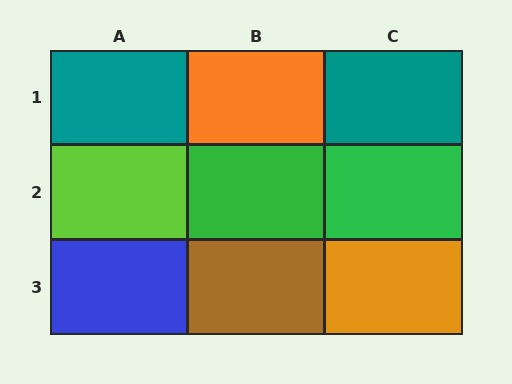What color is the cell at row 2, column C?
Green.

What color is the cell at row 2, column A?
Lime.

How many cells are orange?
2 cells are orange.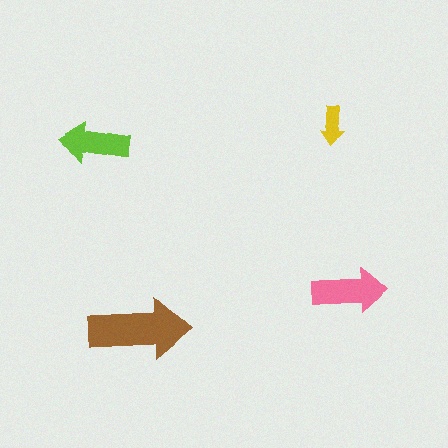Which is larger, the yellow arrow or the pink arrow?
The pink one.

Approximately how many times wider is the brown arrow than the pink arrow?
About 1.5 times wider.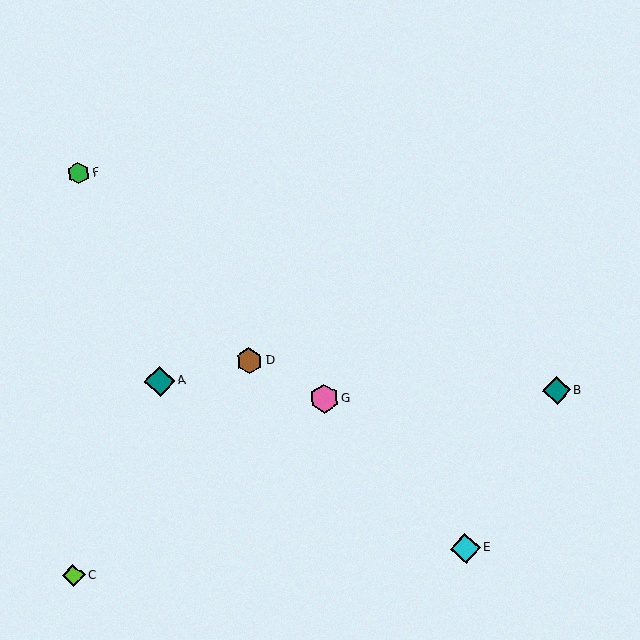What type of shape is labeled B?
Shape B is a teal diamond.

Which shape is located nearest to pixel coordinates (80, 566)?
The lime diamond (labeled C) at (74, 576) is nearest to that location.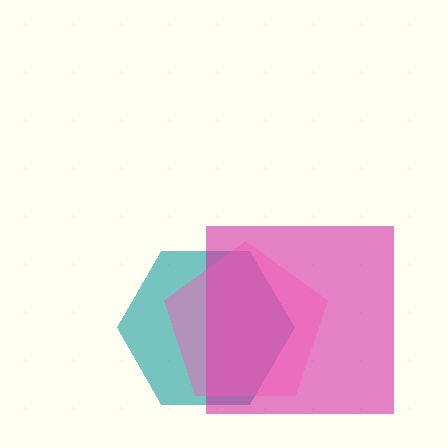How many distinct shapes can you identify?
There are 3 distinct shapes: a teal hexagon, a magenta square, a pink pentagon.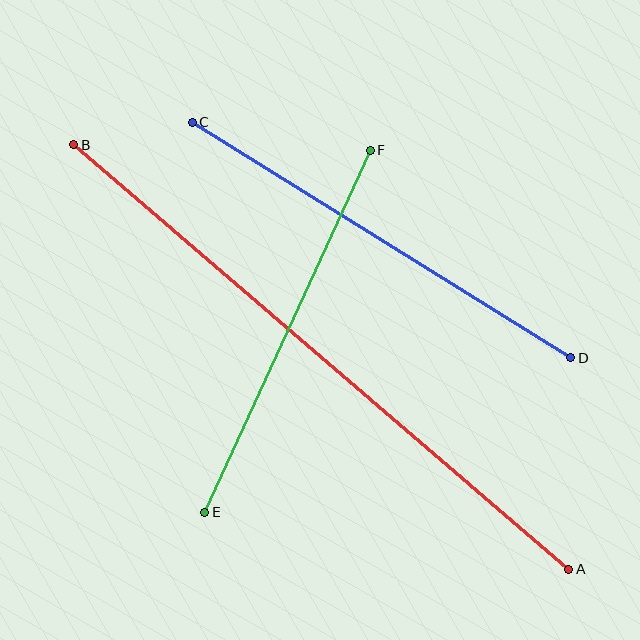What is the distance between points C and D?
The distance is approximately 446 pixels.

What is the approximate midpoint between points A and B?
The midpoint is at approximately (321, 357) pixels.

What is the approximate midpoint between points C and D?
The midpoint is at approximately (382, 240) pixels.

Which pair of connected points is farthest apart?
Points A and B are farthest apart.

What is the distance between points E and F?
The distance is approximately 398 pixels.